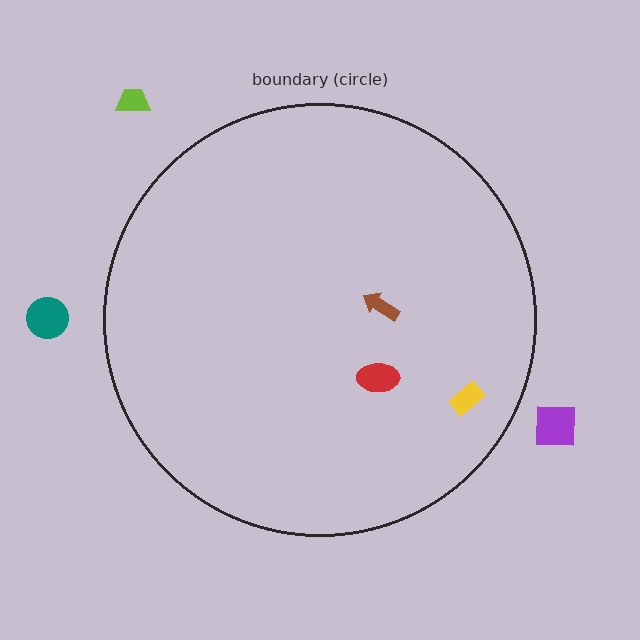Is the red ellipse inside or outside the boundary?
Inside.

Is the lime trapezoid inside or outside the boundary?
Outside.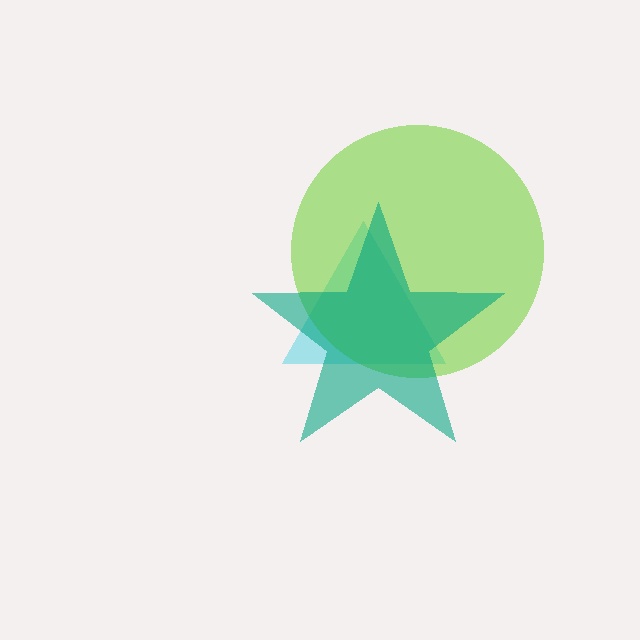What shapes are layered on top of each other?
The layered shapes are: a cyan triangle, a lime circle, a teal star.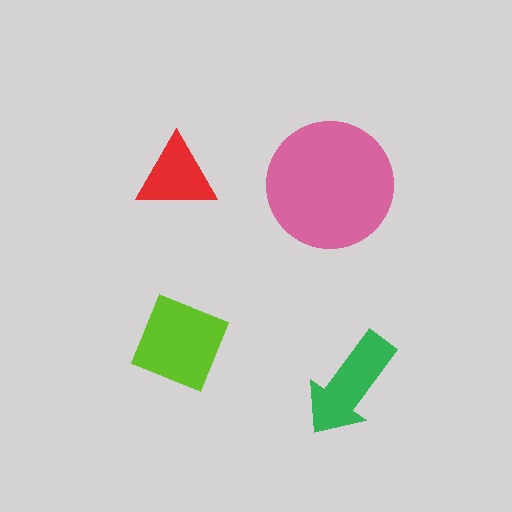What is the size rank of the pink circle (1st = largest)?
1st.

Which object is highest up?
The red triangle is topmost.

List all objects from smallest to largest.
The red triangle, the green arrow, the lime square, the pink circle.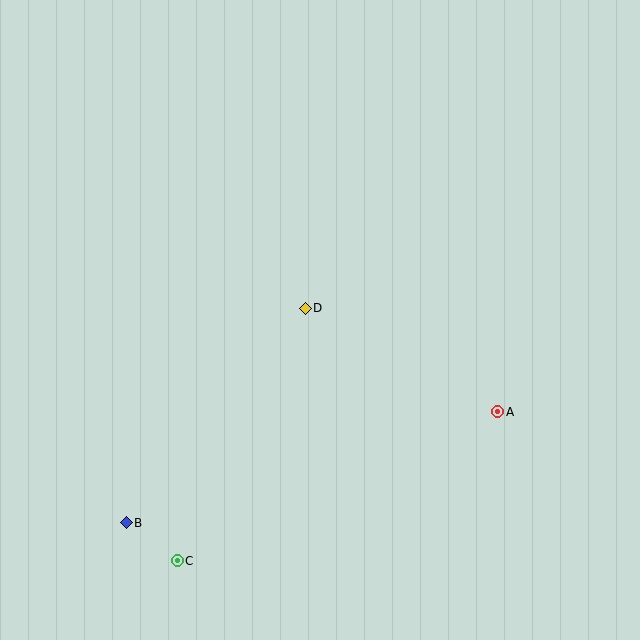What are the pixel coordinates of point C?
Point C is at (177, 561).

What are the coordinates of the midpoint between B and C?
The midpoint between B and C is at (152, 542).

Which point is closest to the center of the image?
Point D at (305, 308) is closest to the center.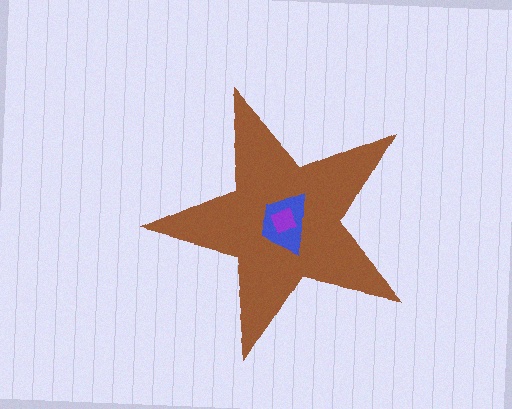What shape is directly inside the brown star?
The blue trapezoid.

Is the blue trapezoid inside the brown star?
Yes.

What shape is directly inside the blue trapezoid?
The purple diamond.